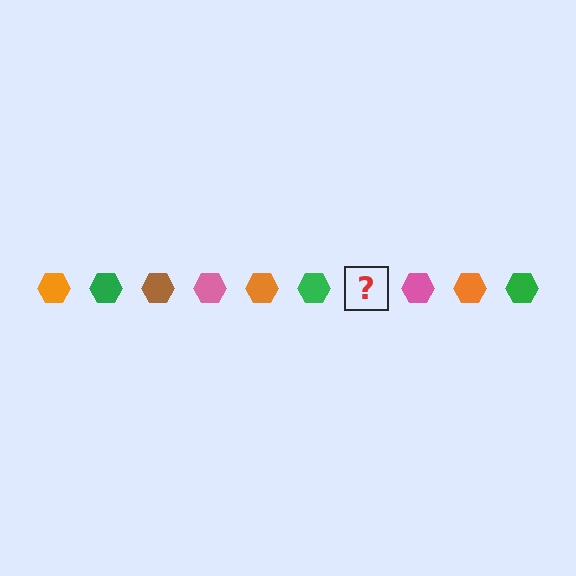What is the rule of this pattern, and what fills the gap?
The rule is that the pattern cycles through orange, green, brown, pink hexagons. The gap should be filled with a brown hexagon.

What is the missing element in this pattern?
The missing element is a brown hexagon.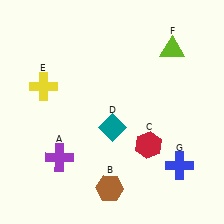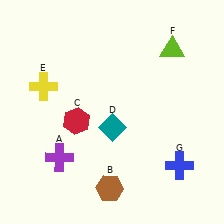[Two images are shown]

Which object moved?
The red hexagon (C) moved left.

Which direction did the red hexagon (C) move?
The red hexagon (C) moved left.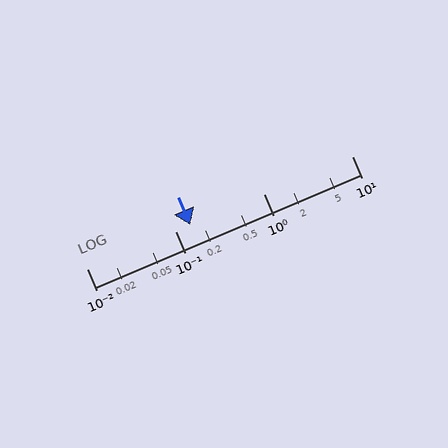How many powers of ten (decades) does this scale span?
The scale spans 3 decades, from 0.01 to 10.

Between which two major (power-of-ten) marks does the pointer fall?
The pointer is between 0.1 and 1.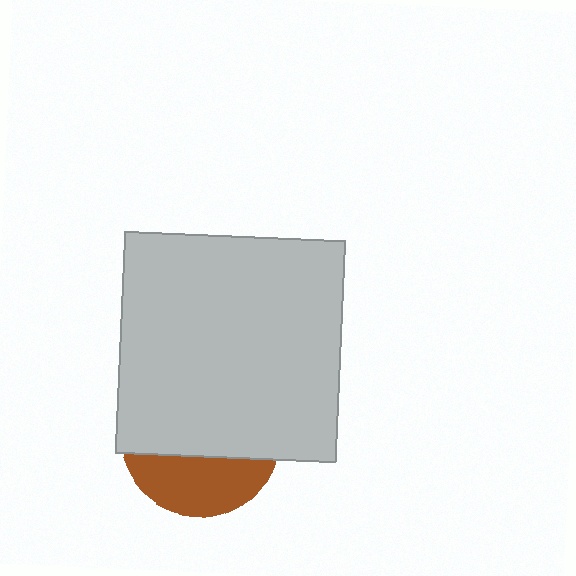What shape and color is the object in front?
The object in front is a light gray square.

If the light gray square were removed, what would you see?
You would see the complete brown circle.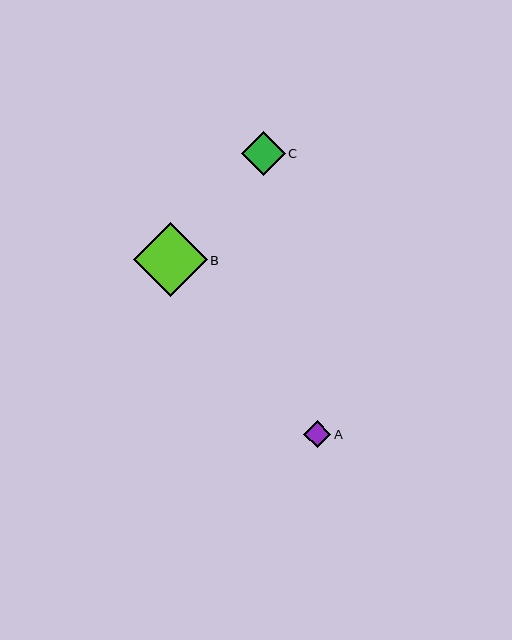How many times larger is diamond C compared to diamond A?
Diamond C is approximately 1.6 times the size of diamond A.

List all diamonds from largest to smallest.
From largest to smallest: B, C, A.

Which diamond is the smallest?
Diamond A is the smallest with a size of approximately 27 pixels.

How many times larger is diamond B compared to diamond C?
Diamond B is approximately 1.7 times the size of diamond C.